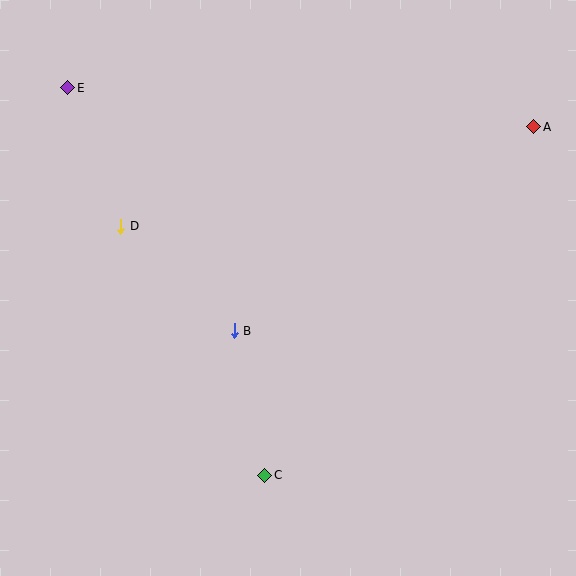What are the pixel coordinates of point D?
Point D is at (121, 226).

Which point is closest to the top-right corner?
Point A is closest to the top-right corner.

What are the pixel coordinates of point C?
Point C is at (265, 475).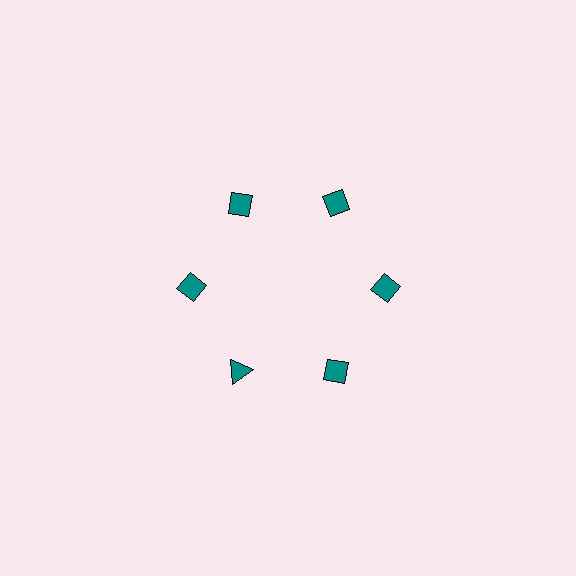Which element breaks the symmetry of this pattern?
The teal triangle at roughly the 7 o'clock position breaks the symmetry. All other shapes are teal diamonds.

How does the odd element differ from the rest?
It has a different shape: triangle instead of diamond.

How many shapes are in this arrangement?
There are 6 shapes arranged in a ring pattern.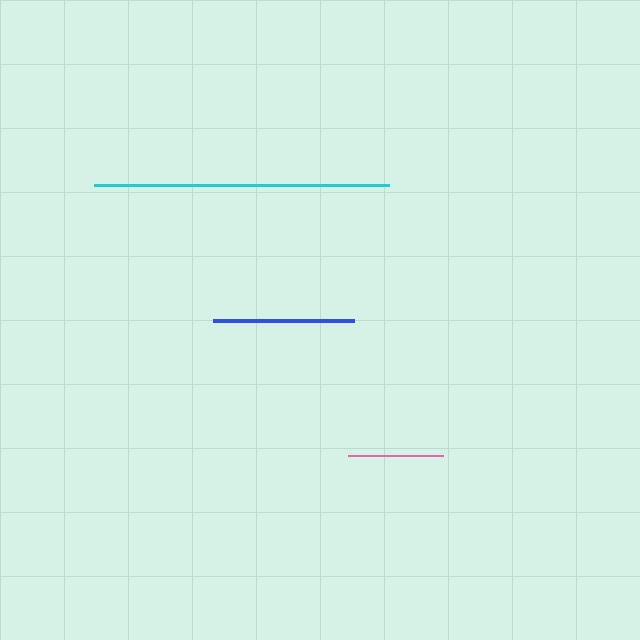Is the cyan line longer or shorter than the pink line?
The cyan line is longer than the pink line.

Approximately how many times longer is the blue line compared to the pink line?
The blue line is approximately 1.5 times the length of the pink line.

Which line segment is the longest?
The cyan line is the longest at approximately 294 pixels.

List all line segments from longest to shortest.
From longest to shortest: cyan, blue, pink.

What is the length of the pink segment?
The pink segment is approximately 95 pixels long.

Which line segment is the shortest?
The pink line is the shortest at approximately 95 pixels.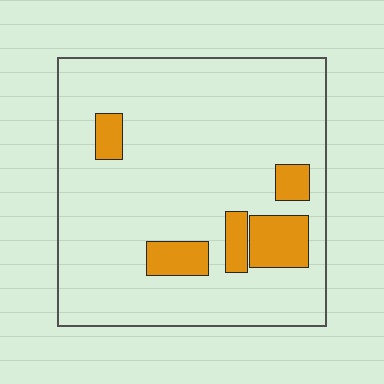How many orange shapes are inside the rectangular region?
5.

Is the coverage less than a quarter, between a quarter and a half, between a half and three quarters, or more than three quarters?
Less than a quarter.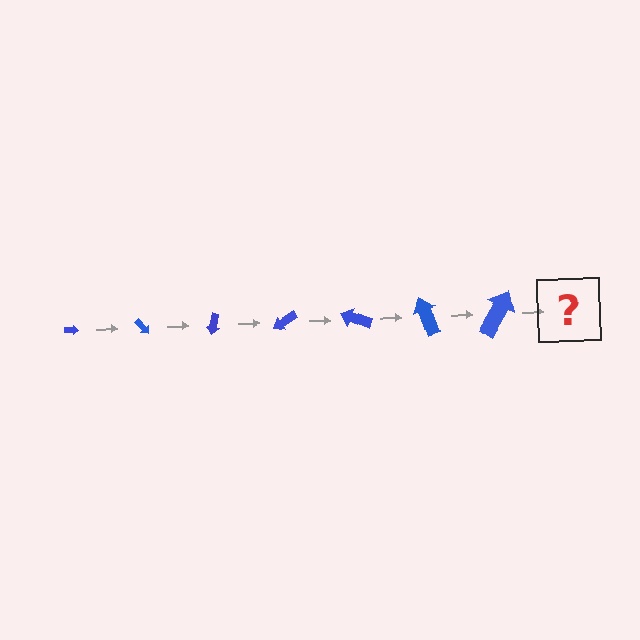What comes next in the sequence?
The next element should be an arrow, larger than the previous one and rotated 350 degrees from the start.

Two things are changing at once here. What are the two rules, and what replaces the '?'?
The two rules are that the arrow grows larger each step and it rotates 50 degrees each step. The '?' should be an arrow, larger than the previous one and rotated 350 degrees from the start.